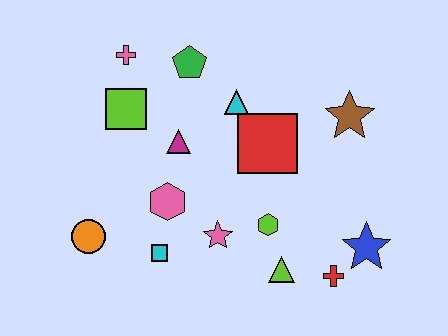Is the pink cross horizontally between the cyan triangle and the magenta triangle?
No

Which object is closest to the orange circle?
The cyan square is closest to the orange circle.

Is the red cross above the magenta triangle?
No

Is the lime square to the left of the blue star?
Yes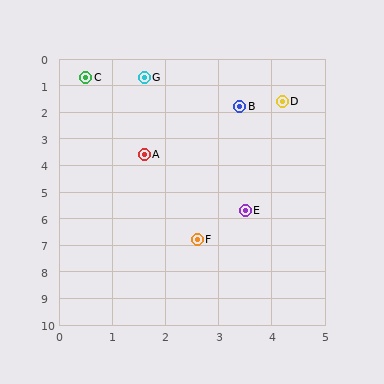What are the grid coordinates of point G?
Point G is at approximately (1.6, 0.7).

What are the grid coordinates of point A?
Point A is at approximately (1.6, 3.6).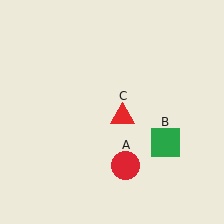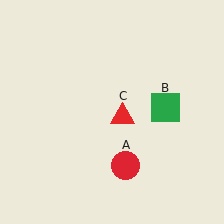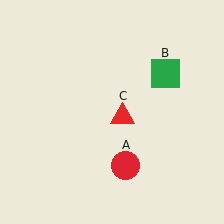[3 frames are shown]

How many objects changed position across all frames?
1 object changed position: green square (object B).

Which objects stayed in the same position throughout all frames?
Red circle (object A) and red triangle (object C) remained stationary.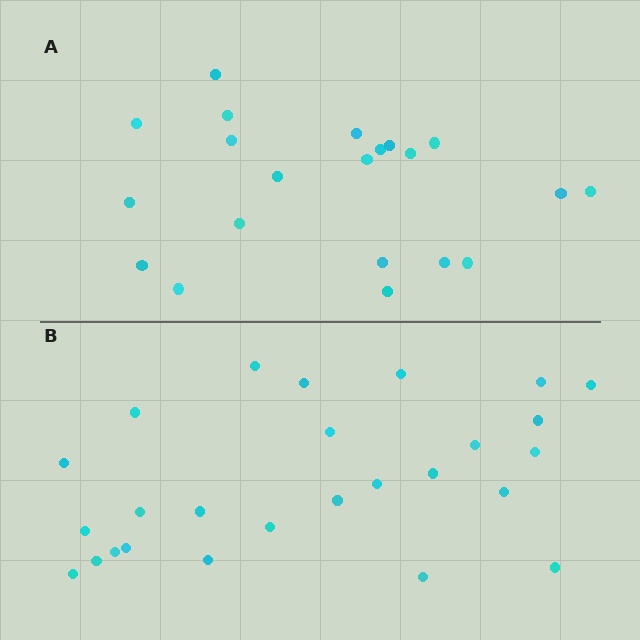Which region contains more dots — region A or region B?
Region B (the bottom region) has more dots.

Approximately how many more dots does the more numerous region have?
Region B has about 5 more dots than region A.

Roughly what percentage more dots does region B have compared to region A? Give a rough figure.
About 25% more.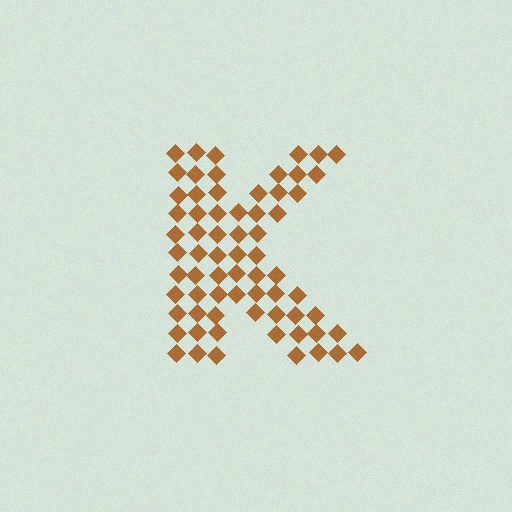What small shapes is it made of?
It is made of small diamonds.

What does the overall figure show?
The overall figure shows the letter K.